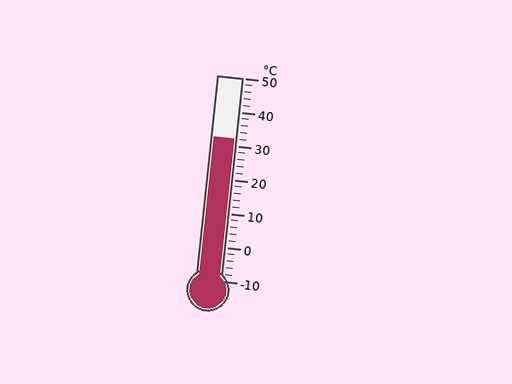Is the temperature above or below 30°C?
The temperature is above 30°C.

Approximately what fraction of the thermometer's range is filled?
The thermometer is filled to approximately 70% of its range.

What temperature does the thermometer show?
The thermometer shows approximately 32°C.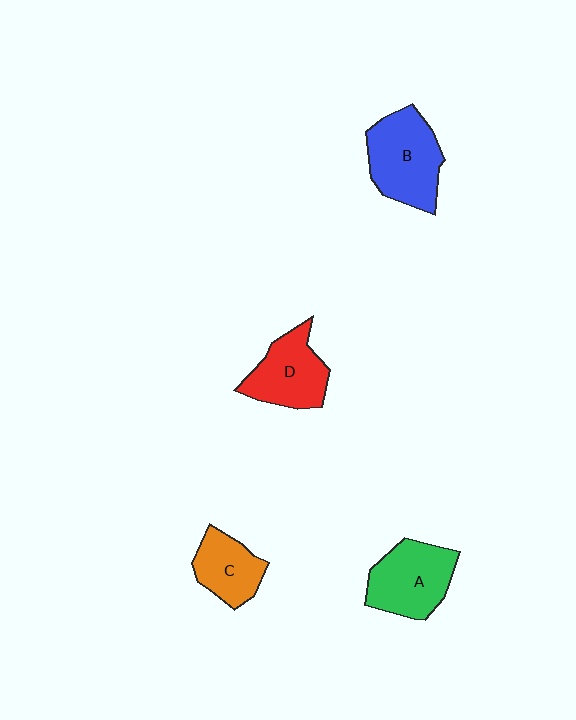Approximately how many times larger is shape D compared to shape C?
Approximately 1.3 times.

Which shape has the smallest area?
Shape C (orange).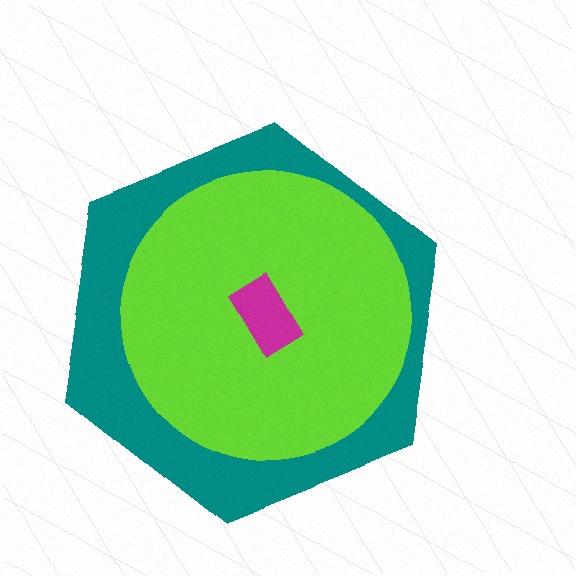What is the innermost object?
The magenta rectangle.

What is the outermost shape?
The teal hexagon.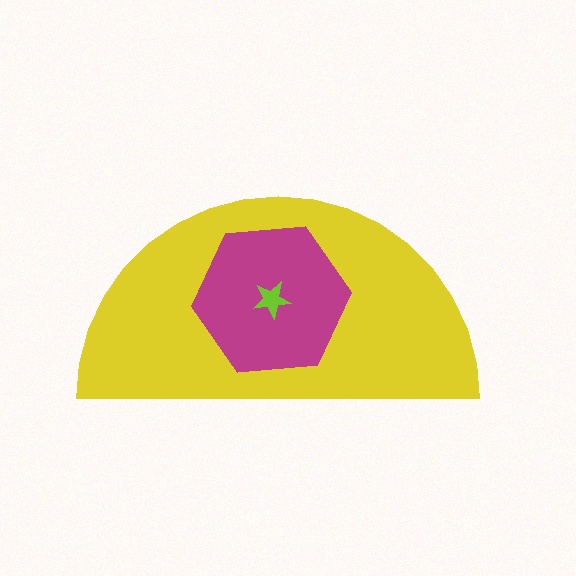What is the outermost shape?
The yellow semicircle.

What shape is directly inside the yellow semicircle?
The magenta hexagon.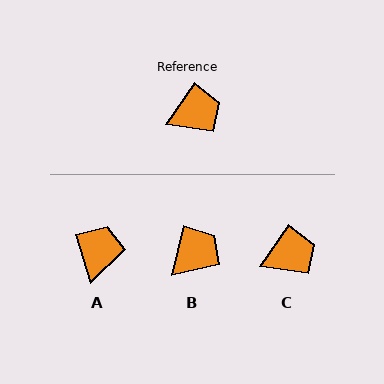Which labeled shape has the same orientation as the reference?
C.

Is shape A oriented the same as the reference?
No, it is off by about 52 degrees.